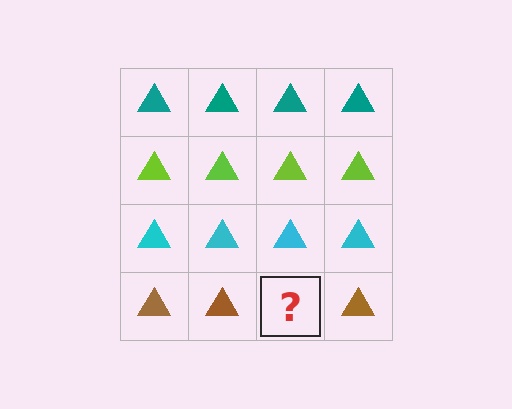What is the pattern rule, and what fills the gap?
The rule is that each row has a consistent color. The gap should be filled with a brown triangle.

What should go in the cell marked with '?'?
The missing cell should contain a brown triangle.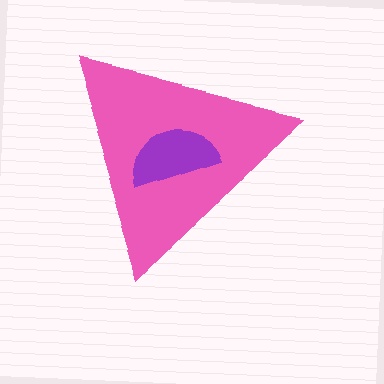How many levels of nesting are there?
2.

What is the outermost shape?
The pink triangle.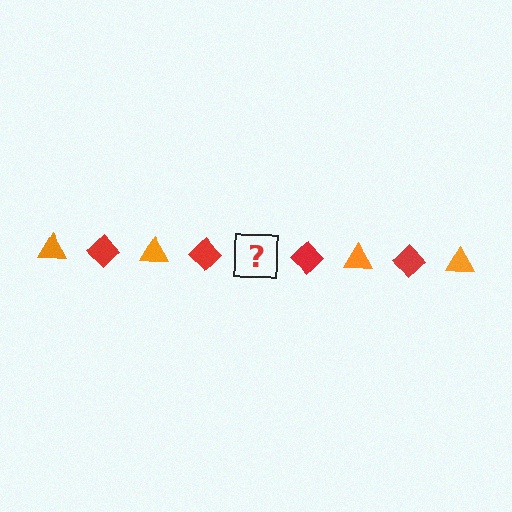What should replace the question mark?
The question mark should be replaced with an orange triangle.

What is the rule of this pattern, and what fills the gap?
The rule is that the pattern alternates between orange triangle and red diamond. The gap should be filled with an orange triangle.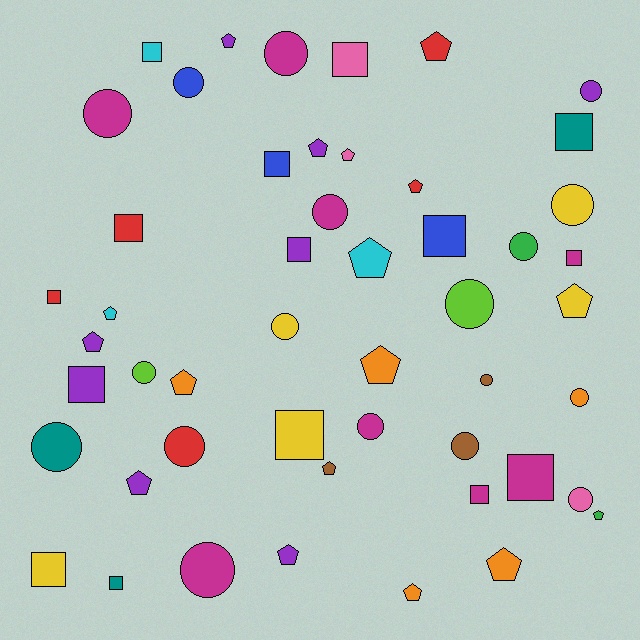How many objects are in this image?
There are 50 objects.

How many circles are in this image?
There are 18 circles.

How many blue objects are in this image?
There are 3 blue objects.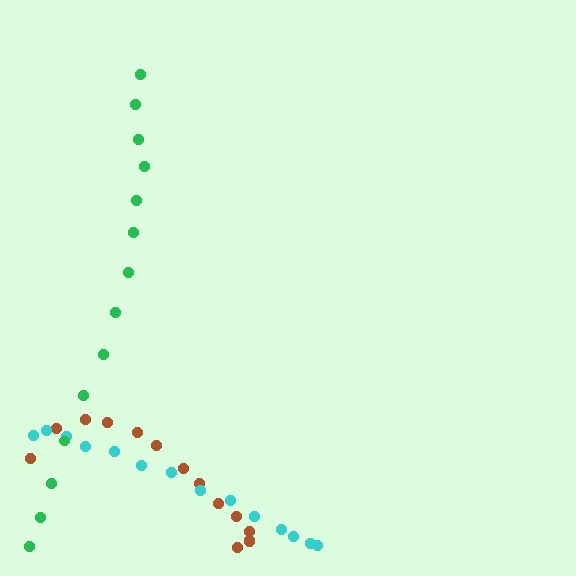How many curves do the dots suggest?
There are 3 distinct paths.